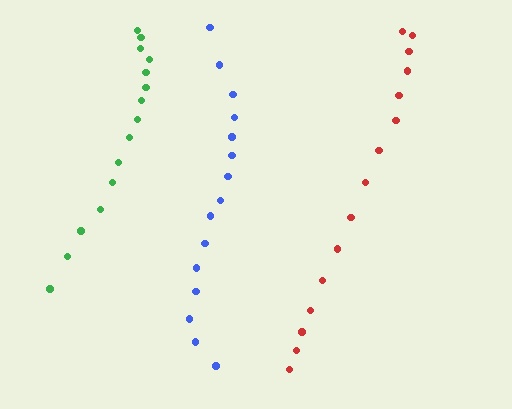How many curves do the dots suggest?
There are 3 distinct paths.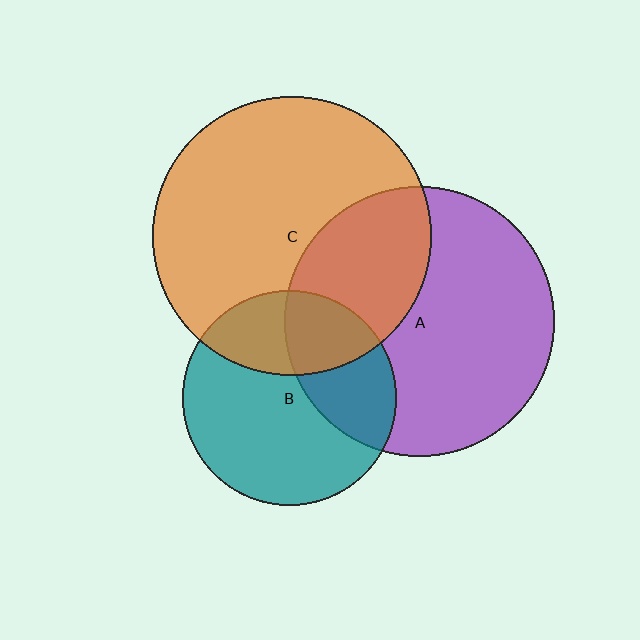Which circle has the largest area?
Circle C (orange).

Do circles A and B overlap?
Yes.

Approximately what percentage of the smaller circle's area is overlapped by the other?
Approximately 35%.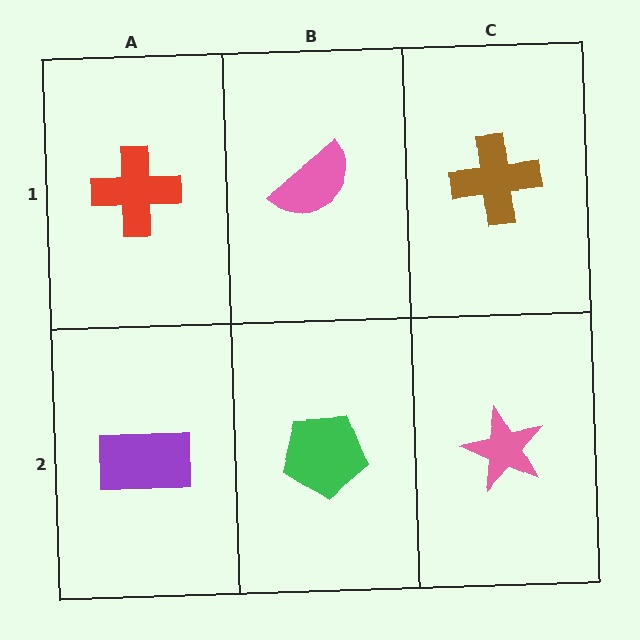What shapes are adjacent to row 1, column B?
A green pentagon (row 2, column B), a red cross (row 1, column A), a brown cross (row 1, column C).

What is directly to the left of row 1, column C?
A pink semicircle.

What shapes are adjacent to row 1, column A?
A purple rectangle (row 2, column A), a pink semicircle (row 1, column B).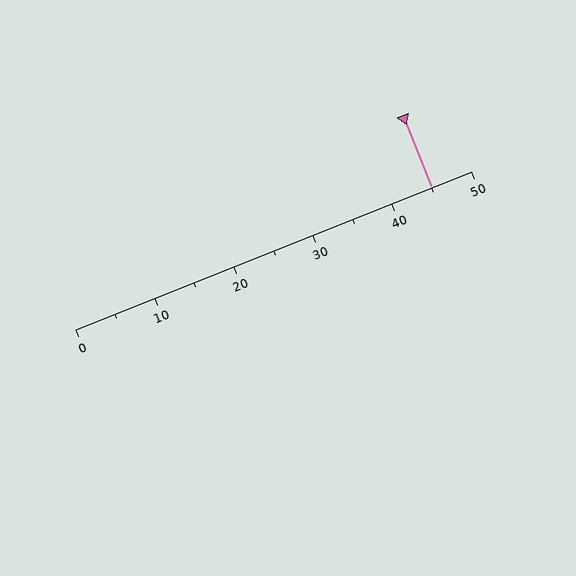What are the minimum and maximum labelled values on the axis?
The axis runs from 0 to 50.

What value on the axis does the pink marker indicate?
The marker indicates approximately 45.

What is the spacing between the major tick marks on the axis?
The major ticks are spaced 10 apart.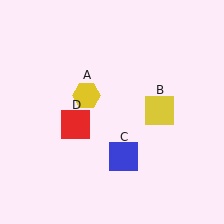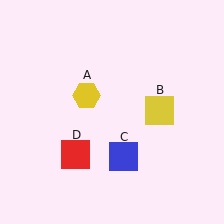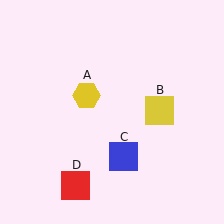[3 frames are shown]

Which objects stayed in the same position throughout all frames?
Yellow hexagon (object A) and yellow square (object B) and blue square (object C) remained stationary.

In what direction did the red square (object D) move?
The red square (object D) moved down.